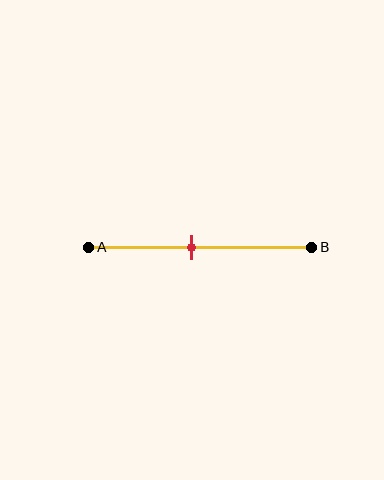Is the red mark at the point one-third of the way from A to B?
No, the mark is at about 45% from A, not at the 33% one-third point.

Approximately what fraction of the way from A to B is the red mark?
The red mark is approximately 45% of the way from A to B.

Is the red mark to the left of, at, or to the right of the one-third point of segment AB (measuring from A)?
The red mark is to the right of the one-third point of segment AB.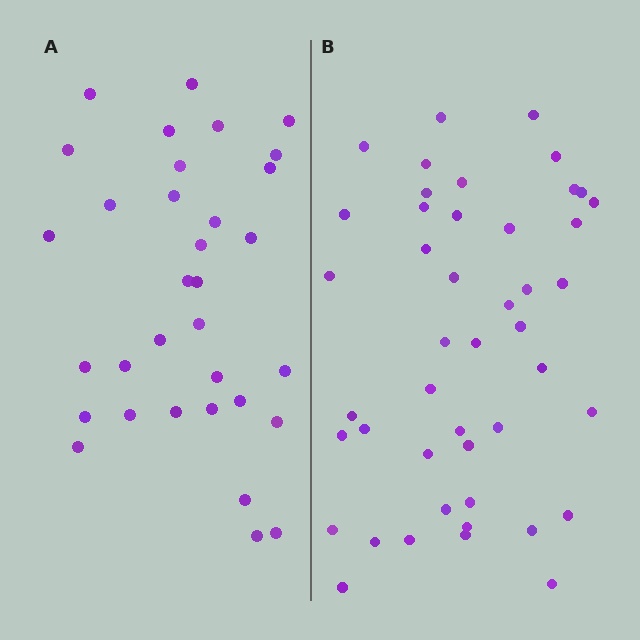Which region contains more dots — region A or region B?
Region B (the right region) has more dots.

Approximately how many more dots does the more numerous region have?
Region B has roughly 12 or so more dots than region A.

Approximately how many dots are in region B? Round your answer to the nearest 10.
About 40 dots. (The exact count is 45, which rounds to 40.)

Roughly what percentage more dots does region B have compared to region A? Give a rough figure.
About 35% more.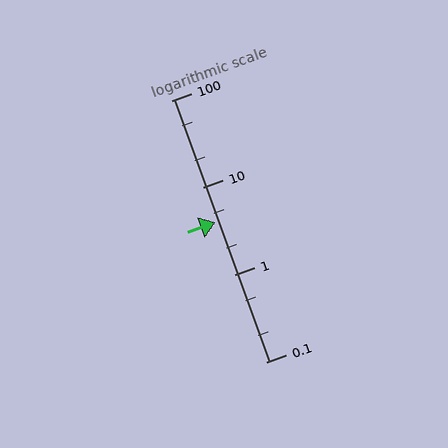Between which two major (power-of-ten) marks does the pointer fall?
The pointer is between 1 and 10.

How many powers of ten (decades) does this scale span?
The scale spans 3 decades, from 0.1 to 100.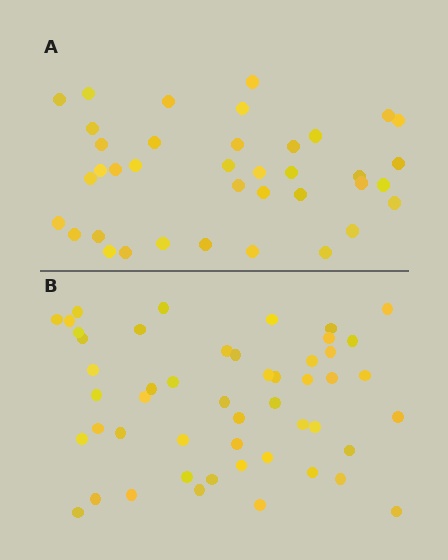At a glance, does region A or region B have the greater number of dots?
Region B (the bottom region) has more dots.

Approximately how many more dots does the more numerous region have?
Region B has roughly 12 or so more dots than region A.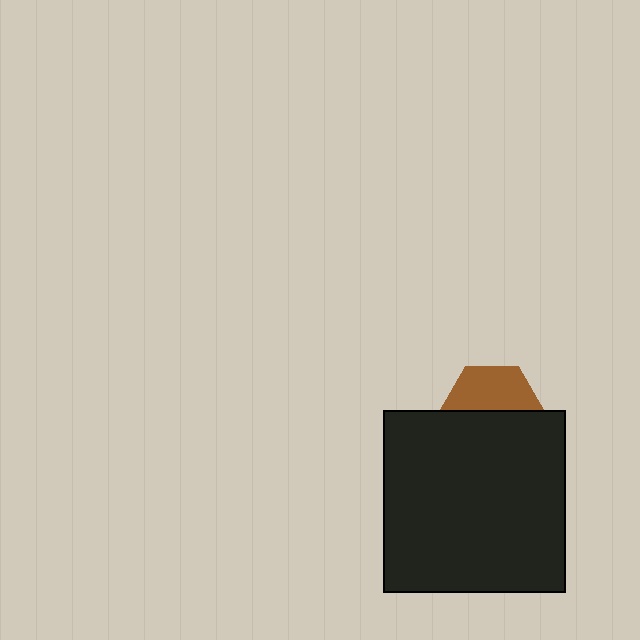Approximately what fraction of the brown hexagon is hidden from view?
Roughly 53% of the brown hexagon is hidden behind the black square.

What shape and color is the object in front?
The object in front is a black square.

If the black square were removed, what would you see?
You would see the complete brown hexagon.